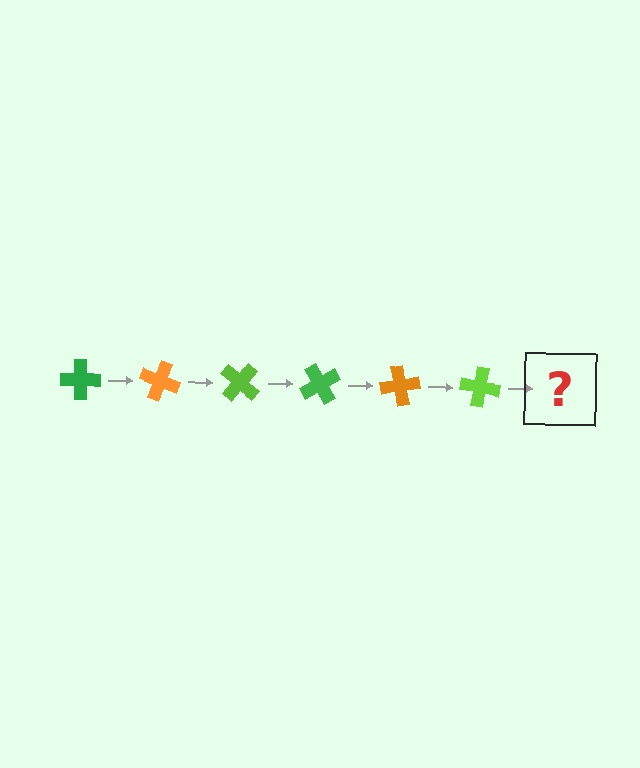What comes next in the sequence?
The next element should be a green cross, rotated 120 degrees from the start.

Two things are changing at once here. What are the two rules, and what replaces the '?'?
The two rules are that it rotates 20 degrees each step and the color cycles through green, orange, and lime. The '?' should be a green cross, rotated 120 degrees from the start.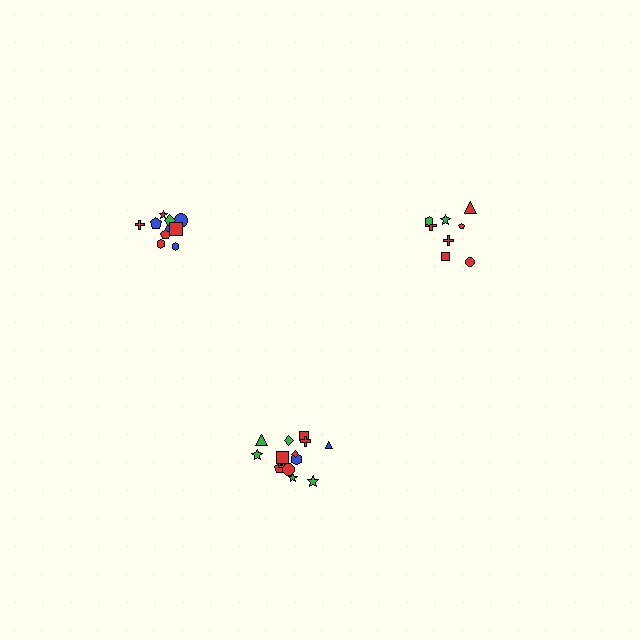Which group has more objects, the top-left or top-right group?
The top-left group.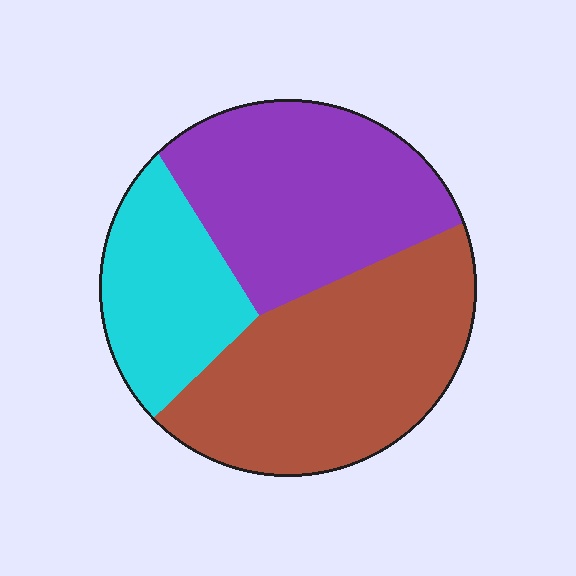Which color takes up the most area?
Brown, at roughly 40%.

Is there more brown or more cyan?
Brown.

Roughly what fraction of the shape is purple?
Purple covers about 35% of the shape.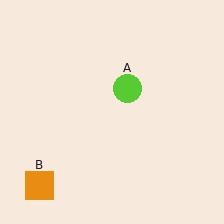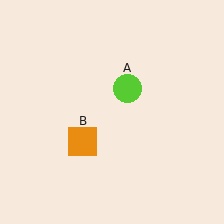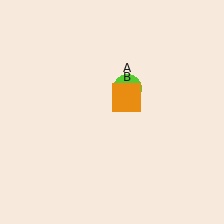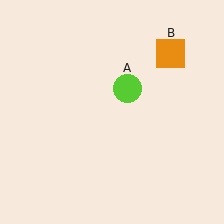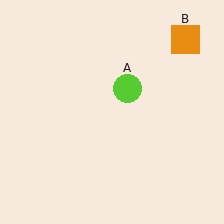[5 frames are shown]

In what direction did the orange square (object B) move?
The orange square (object B) moved up and to the right.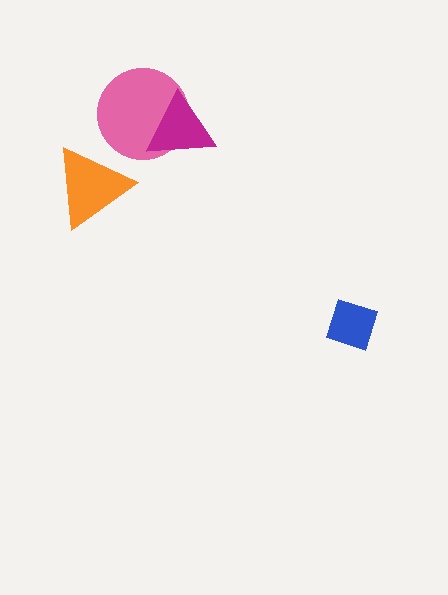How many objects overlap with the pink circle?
1 object overlaps with the pink circle.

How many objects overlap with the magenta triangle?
1 object overlaps with the magenta triangle.